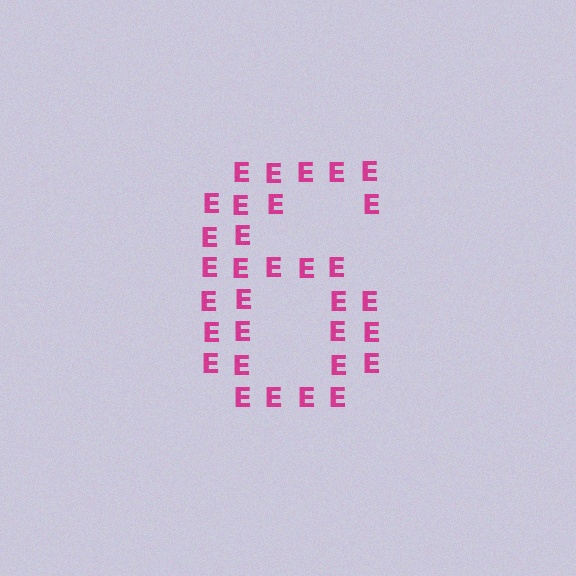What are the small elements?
The small elements are letter E's.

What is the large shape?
The large shape is the digit 6.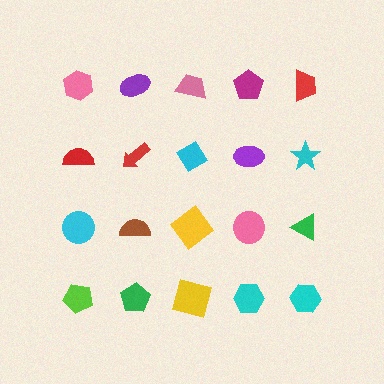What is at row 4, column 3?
A yellow square.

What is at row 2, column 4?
A purple ellipse.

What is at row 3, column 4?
A pink circle.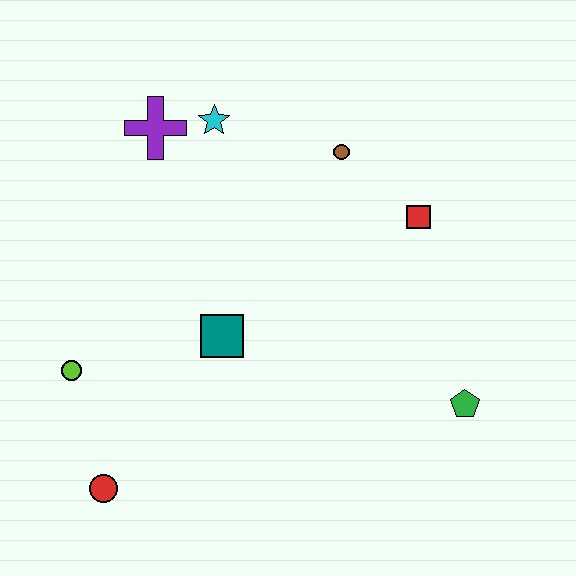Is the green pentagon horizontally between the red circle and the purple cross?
No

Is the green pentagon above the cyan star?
No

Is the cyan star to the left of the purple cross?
No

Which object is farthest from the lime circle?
The green pentagon is farthest from the lime circle.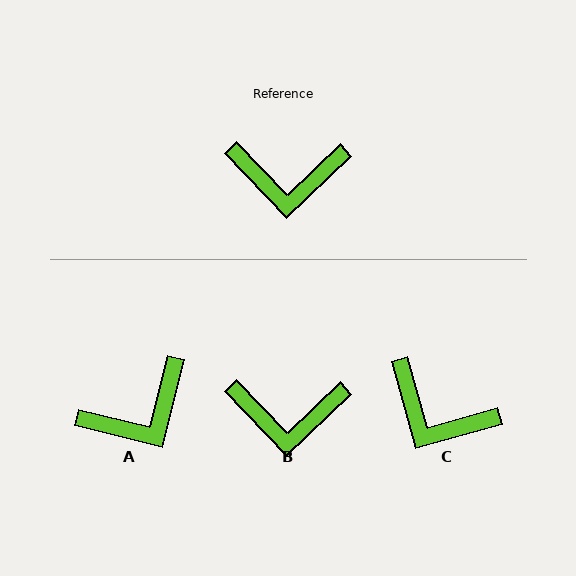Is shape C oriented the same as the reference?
No, it is off by about 28 degrees.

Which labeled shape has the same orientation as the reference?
B.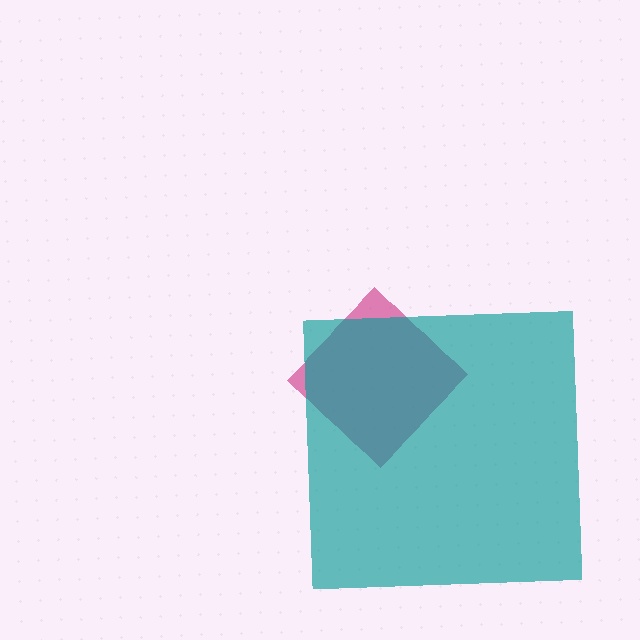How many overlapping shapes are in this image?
There are 2 overlapping shapes in the image.